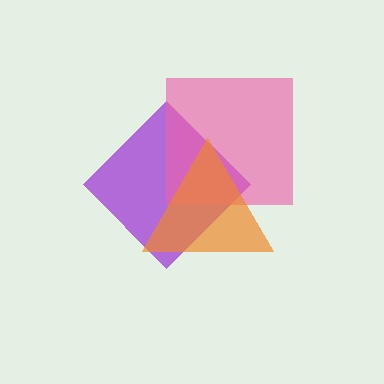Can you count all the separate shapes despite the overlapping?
Yes, there are 3 separate shapes.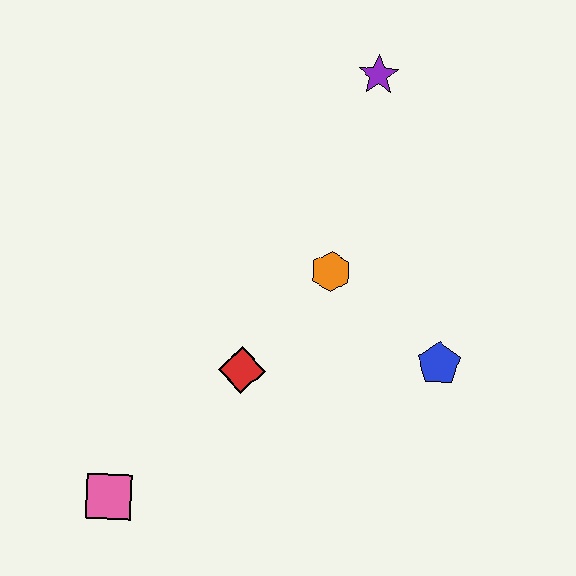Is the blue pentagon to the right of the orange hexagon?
Yes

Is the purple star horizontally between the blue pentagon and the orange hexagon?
Yes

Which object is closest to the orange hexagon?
The red diamond is closest to the orange hexagon.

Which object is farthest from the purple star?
The pink square is farthest from the purple star.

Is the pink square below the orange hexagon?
Yes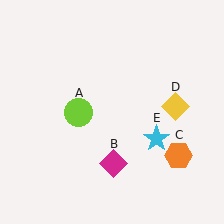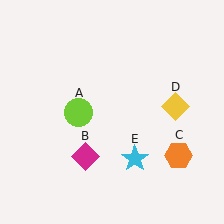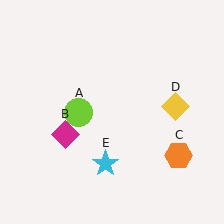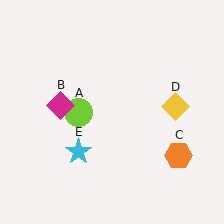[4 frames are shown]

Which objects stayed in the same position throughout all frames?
Lime circle (object A) and orange hexagon (object C) and yellow diamond (object D) remained stationary.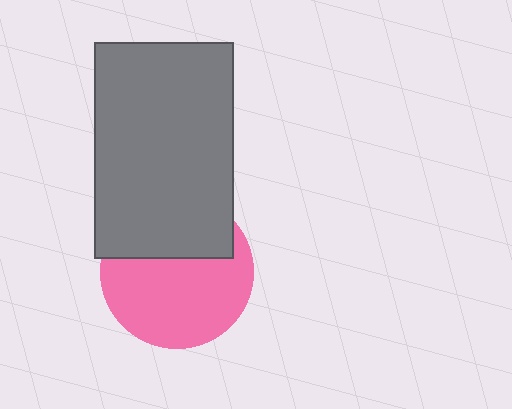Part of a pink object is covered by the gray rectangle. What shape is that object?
It is a circle.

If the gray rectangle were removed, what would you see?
You would see the complete pink circle.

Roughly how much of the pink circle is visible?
About half of it is visible (roughly 63%).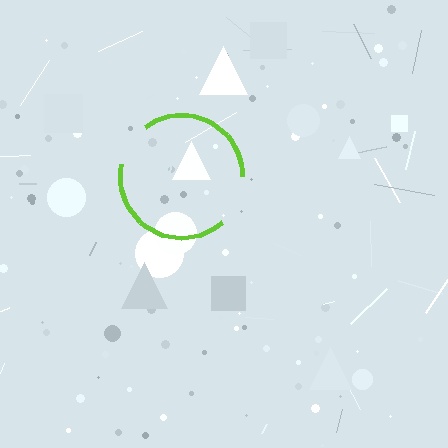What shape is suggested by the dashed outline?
The dashed outline suggests a circle.